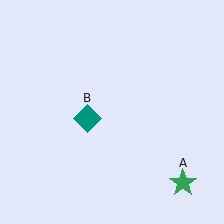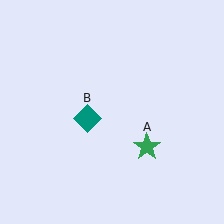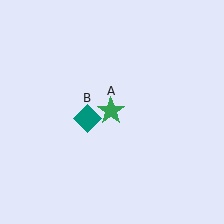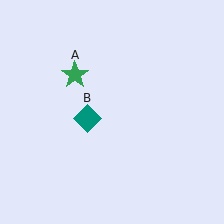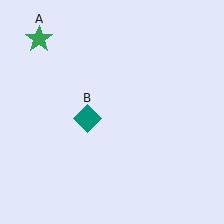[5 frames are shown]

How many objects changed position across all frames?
1 object changed position: green star (object A).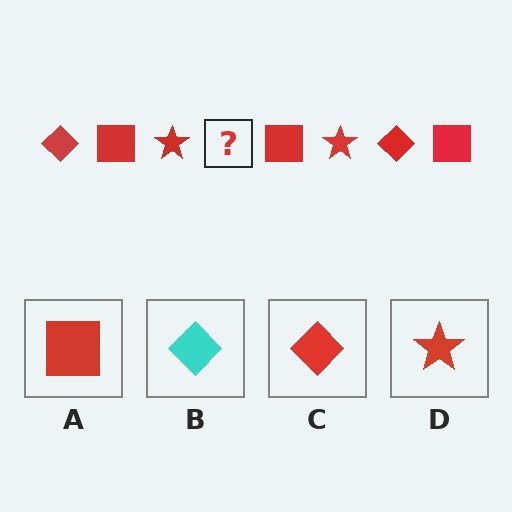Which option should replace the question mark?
Option C.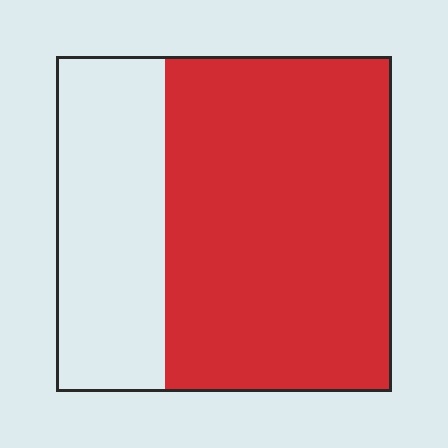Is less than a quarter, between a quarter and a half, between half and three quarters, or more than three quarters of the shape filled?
Between half and three quarters.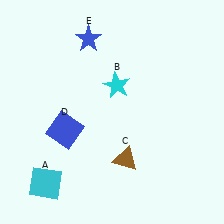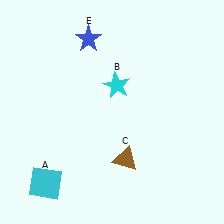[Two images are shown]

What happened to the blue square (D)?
The blue square (D) was removed in Image 2. It was in the bottom-left area of Image 1.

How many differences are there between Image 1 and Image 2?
There is 1 difference between the two images.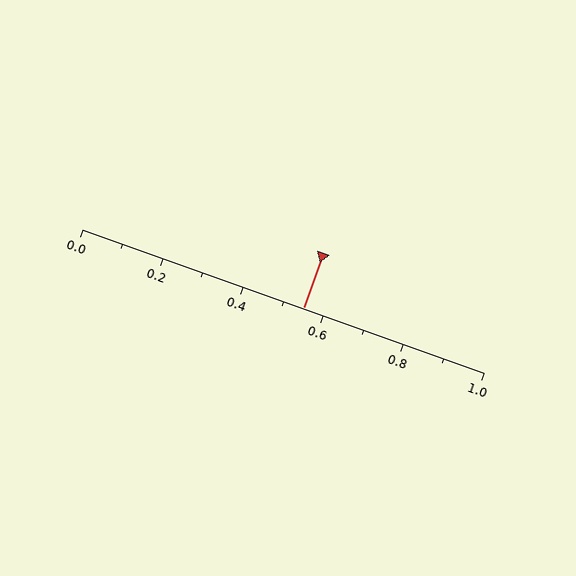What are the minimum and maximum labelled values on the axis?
The axis runs from 0.0 to 1.0.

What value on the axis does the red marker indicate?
The marker indicates approximately 0.55.